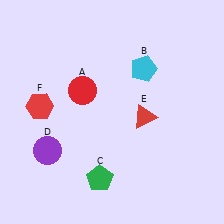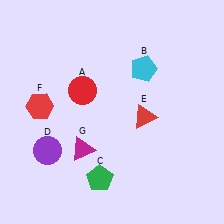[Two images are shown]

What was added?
A magenta triangle (G) was added in Image 2.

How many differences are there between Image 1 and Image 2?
There is 1 difference between the two images.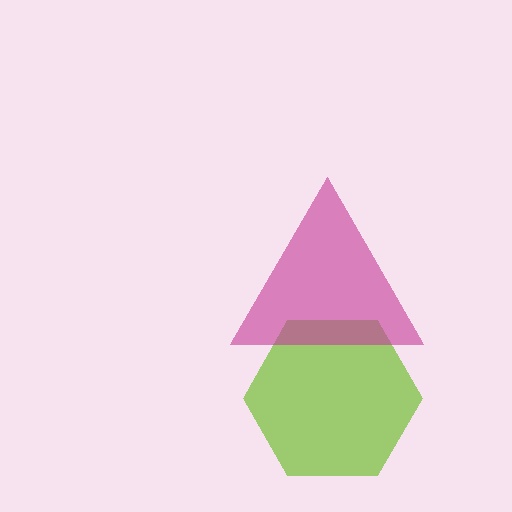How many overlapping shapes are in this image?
There are 2 overlapping shapes in the image.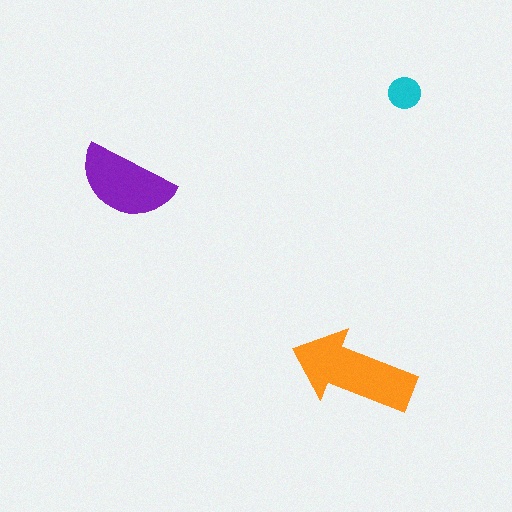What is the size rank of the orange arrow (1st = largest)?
1st.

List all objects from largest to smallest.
The orange arrow, the purple semicircle, the cyan circle.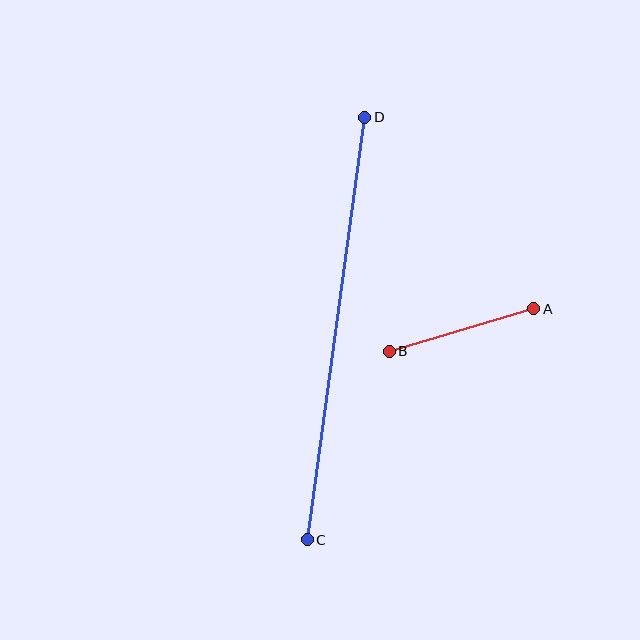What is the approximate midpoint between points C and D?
The midpoint is at approximately (336, 328) pixels.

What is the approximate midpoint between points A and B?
The midpoint is at approximately (462, 330) pixels.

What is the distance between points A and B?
The distance is approximately 151 pixels.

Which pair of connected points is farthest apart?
Points C and D are farthest apart.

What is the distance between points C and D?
The distance is approximately 427 pixels.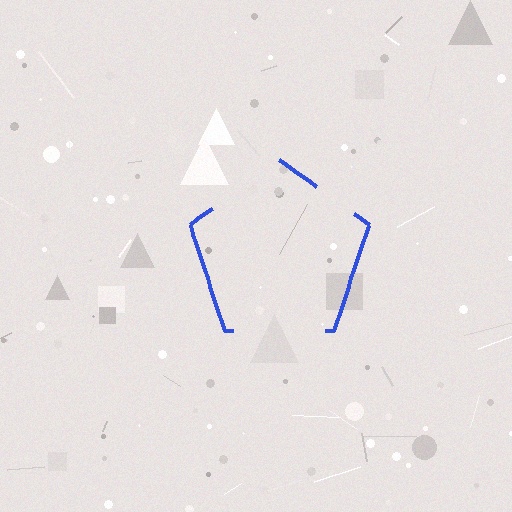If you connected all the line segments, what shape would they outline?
They would outline a pentagon.